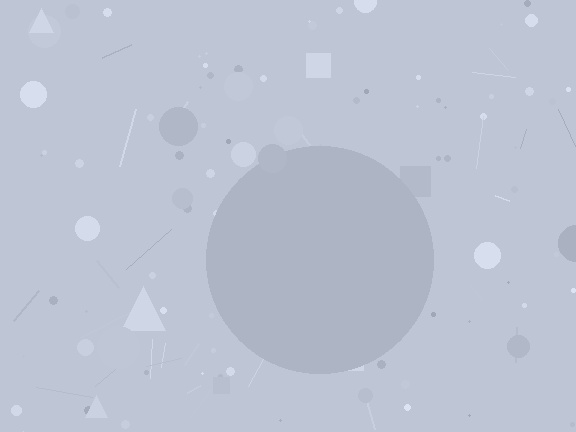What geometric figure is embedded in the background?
A circle is embedded in the background.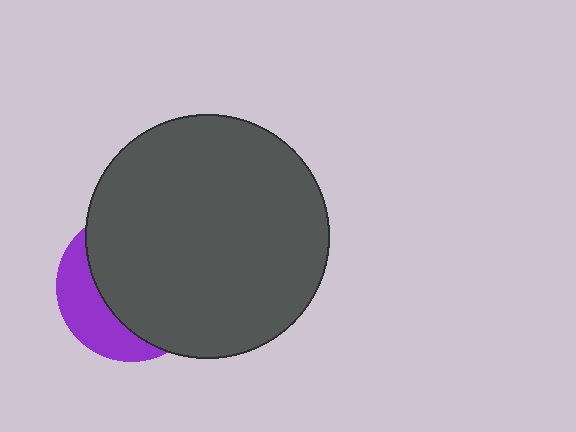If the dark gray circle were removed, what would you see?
You would see the complete purple circle.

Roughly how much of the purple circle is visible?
A small part of it is visible (roughly 30%).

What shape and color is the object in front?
The object in front is a dark gray circle.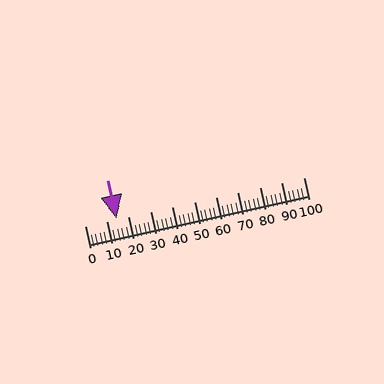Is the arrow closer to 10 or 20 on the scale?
The arrow is closer to 10.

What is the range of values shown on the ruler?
The ruler shows values from 0 to 100.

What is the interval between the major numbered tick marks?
The major tick marks are spaced 10 units apart.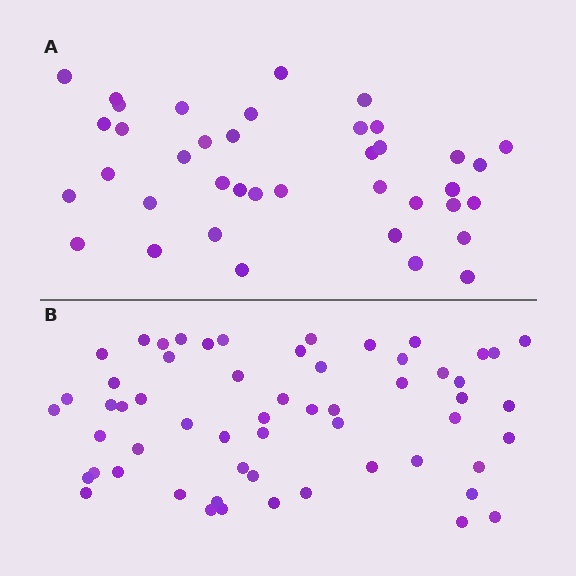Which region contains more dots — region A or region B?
Region B (the bottom region) has more dots.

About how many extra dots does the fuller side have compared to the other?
Region B has approximately 20 more dots than region A.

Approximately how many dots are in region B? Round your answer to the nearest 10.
About 60 dots. (The exact count is 58, which rounds to 60.)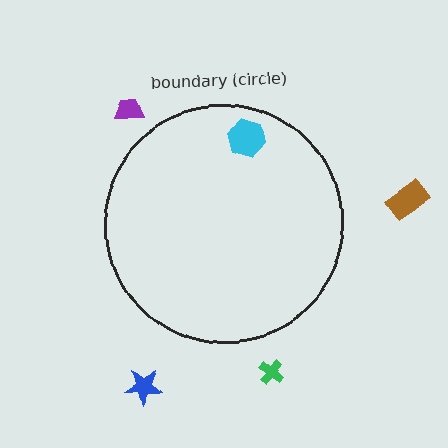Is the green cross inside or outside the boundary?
Outside.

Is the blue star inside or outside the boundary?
Outside.